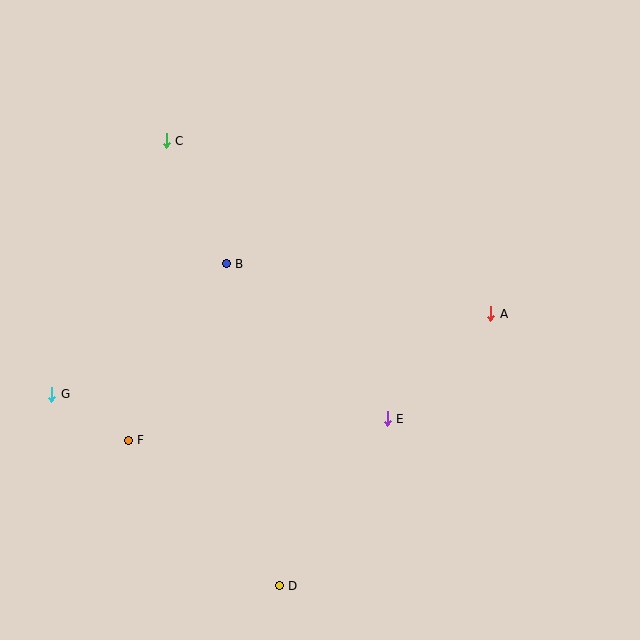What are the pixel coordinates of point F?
Point F is at (128, 440).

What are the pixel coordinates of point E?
Point E is at (387, 419).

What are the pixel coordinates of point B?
Point B is at (226, 264).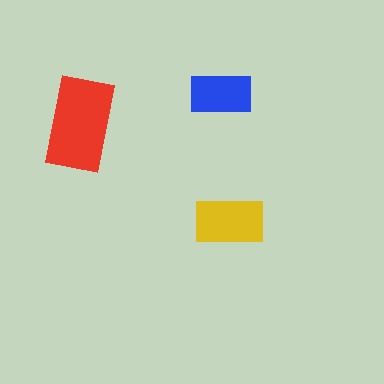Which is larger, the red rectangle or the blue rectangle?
The red one.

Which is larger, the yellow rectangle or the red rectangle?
The red one.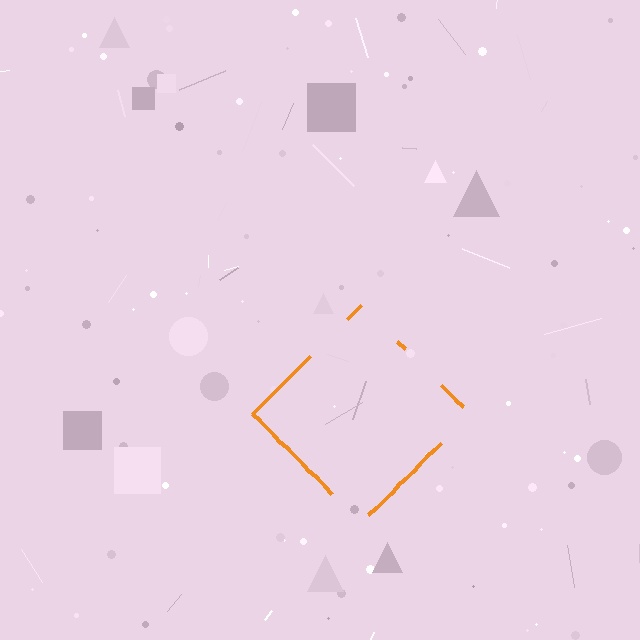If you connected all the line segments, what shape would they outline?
They would outline a diamond.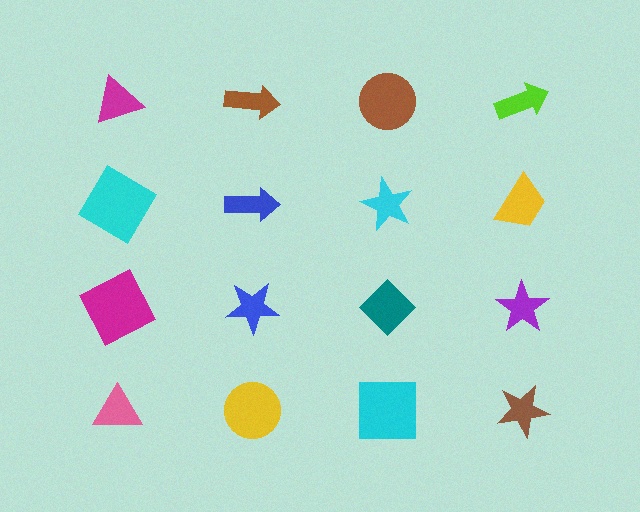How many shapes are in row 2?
4 shapes.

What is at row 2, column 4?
A yellow trapezoid.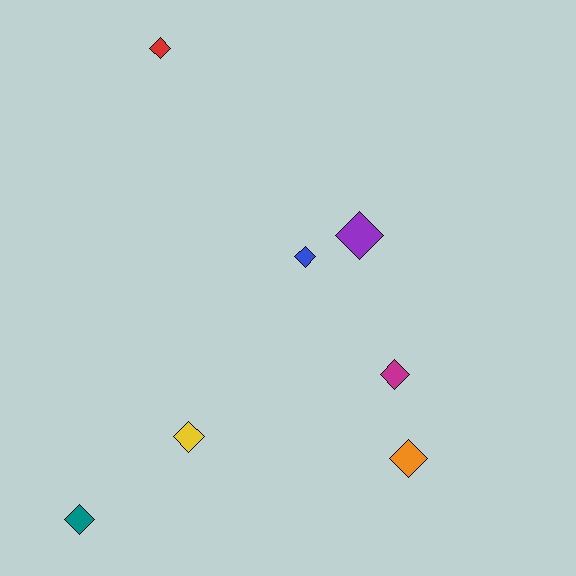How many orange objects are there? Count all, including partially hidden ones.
There is 1 orange object.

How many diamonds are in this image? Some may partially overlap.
There are 7 diamonds.